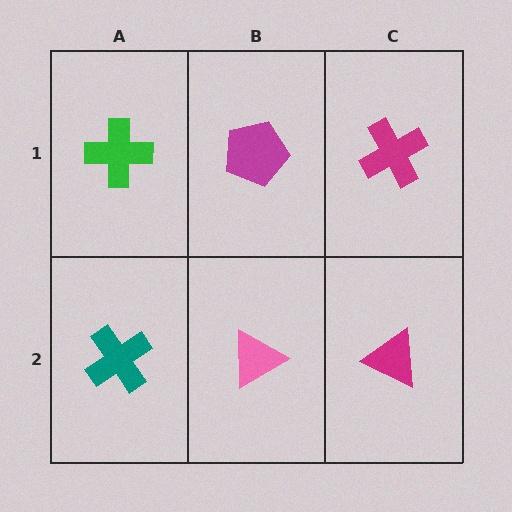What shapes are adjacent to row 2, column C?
A magenta cross (row 1, column C), a pink triangle (row 2, column B).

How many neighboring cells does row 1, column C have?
2.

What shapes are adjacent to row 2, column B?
A magenta pentagon (row 1, column B), a teal cross (row 2, column A), a magenta triangle (row 2, column C).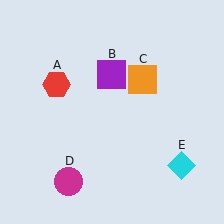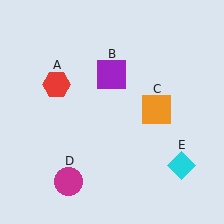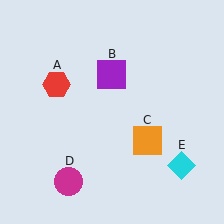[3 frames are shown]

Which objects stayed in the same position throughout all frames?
Red hexagon (object A) and purple square (object B) and magenta circle (object D) and cyan diamond (object E) remained stationary.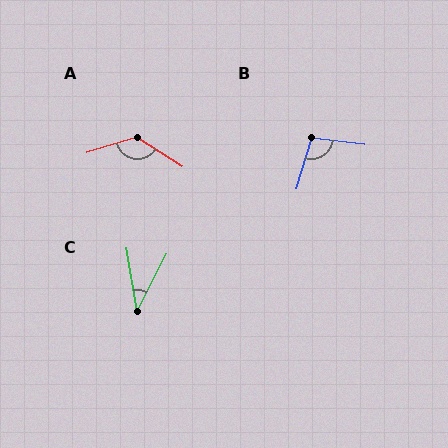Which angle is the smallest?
C, at approximately 37 degrees.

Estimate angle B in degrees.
Approximately 100 degrees.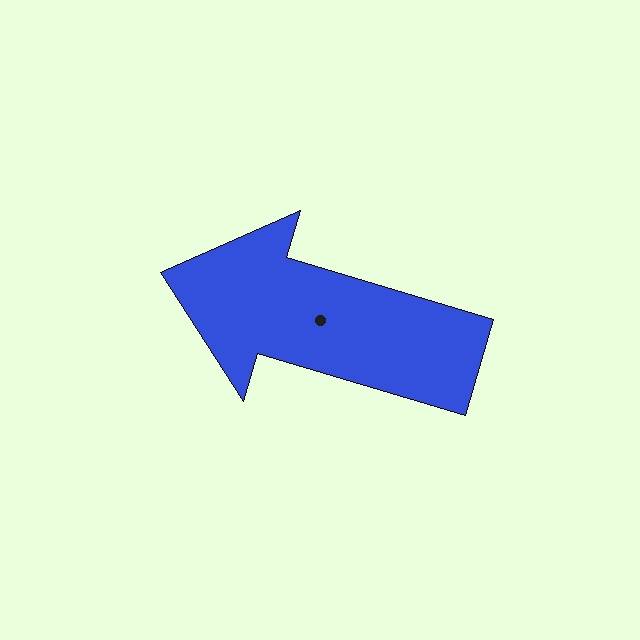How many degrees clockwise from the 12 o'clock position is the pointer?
Approximately 287 degrees.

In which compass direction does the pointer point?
West.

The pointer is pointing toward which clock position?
Roughly 10 o'clock.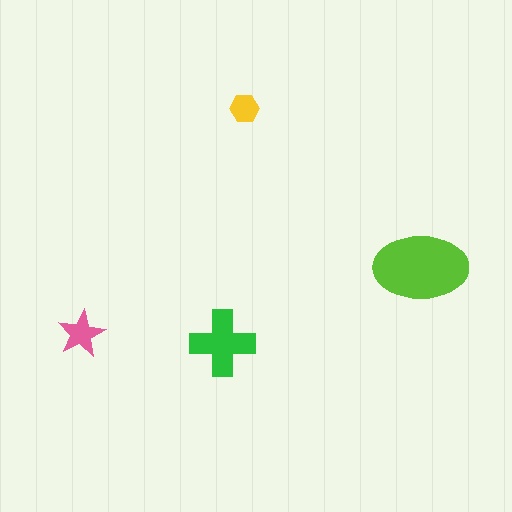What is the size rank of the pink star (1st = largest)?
3rd.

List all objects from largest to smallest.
The lime ellipse, the green cross, the pink star, the yellow hexagon.